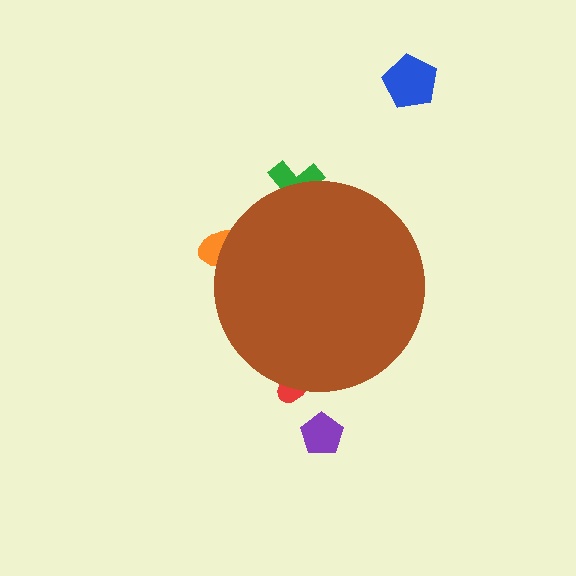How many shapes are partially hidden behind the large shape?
3 shapes are partially hidden.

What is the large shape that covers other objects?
A brown circle.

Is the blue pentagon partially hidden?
No, the blue pentagon is fully visible.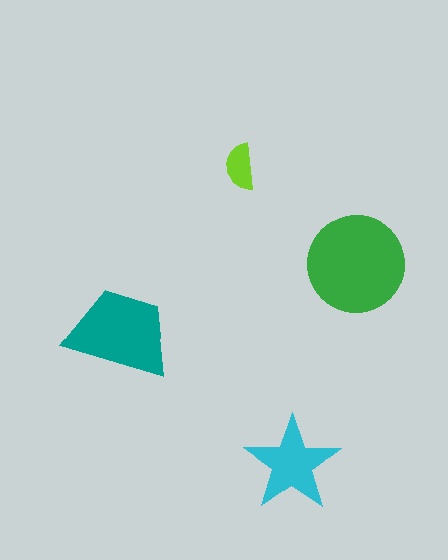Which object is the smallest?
The lime semicircle.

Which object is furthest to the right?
The green circle is rightmost.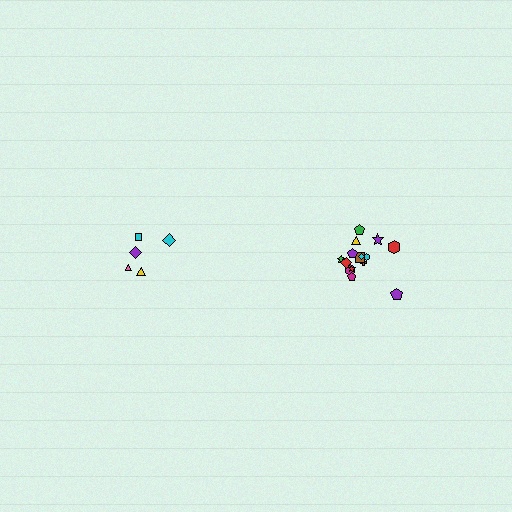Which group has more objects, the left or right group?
The right group.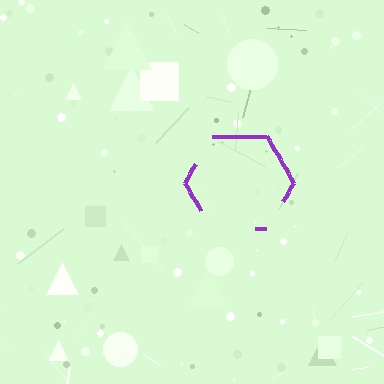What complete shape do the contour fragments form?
The contour fragments form a hexagon.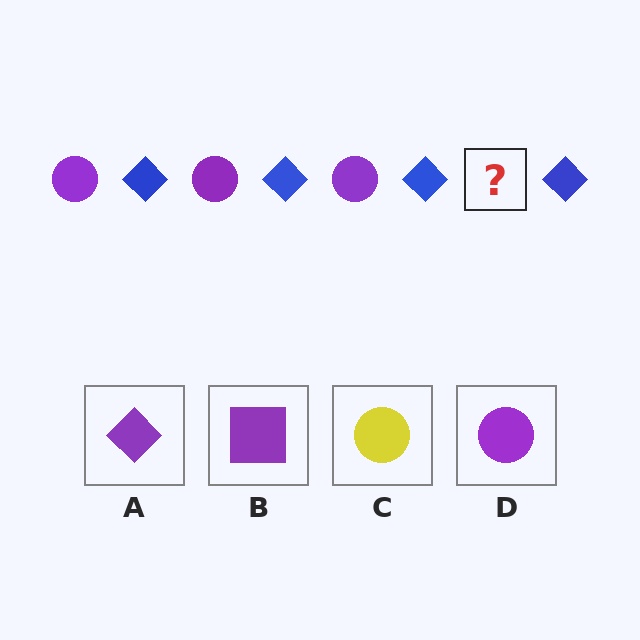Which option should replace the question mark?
Option D.